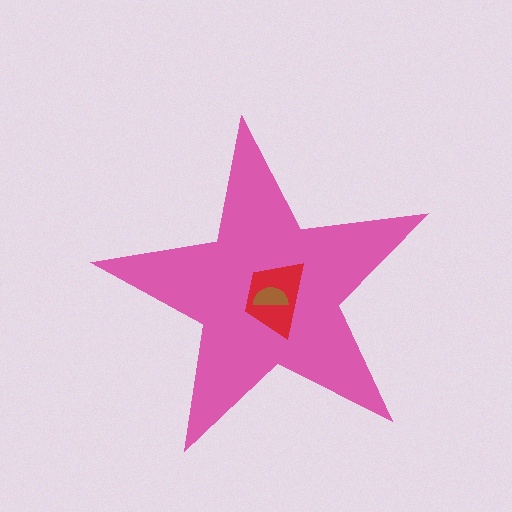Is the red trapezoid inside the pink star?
Yes.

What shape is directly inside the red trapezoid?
The brown semicircle.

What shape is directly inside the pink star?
The red trapezoid.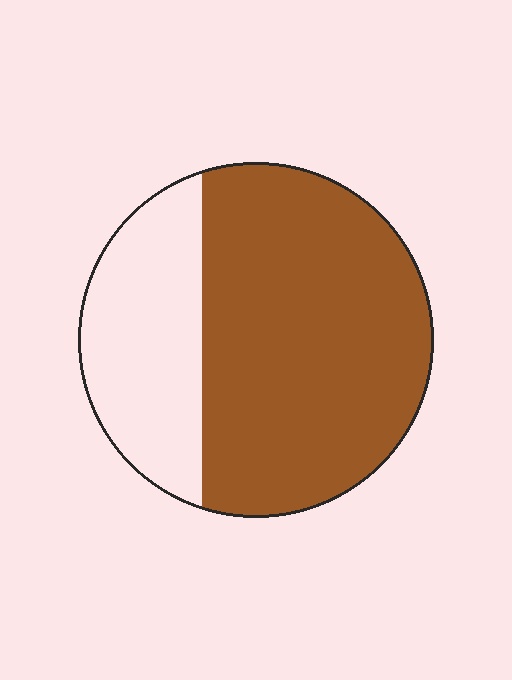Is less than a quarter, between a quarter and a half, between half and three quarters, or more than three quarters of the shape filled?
Between half and three quarters.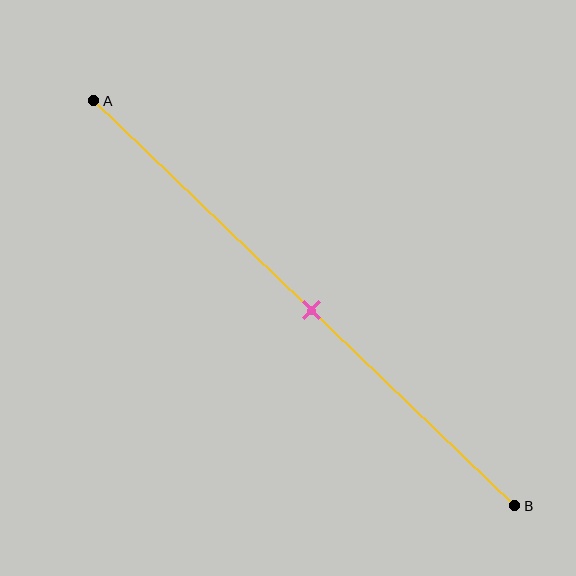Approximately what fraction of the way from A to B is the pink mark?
The pink mark is approximately 50% of the way from A to B.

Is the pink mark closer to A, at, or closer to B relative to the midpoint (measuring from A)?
The pink mark is approximately at the midpoint of segment AB.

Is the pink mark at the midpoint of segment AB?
Yes, the mark is approximately at the midpoint.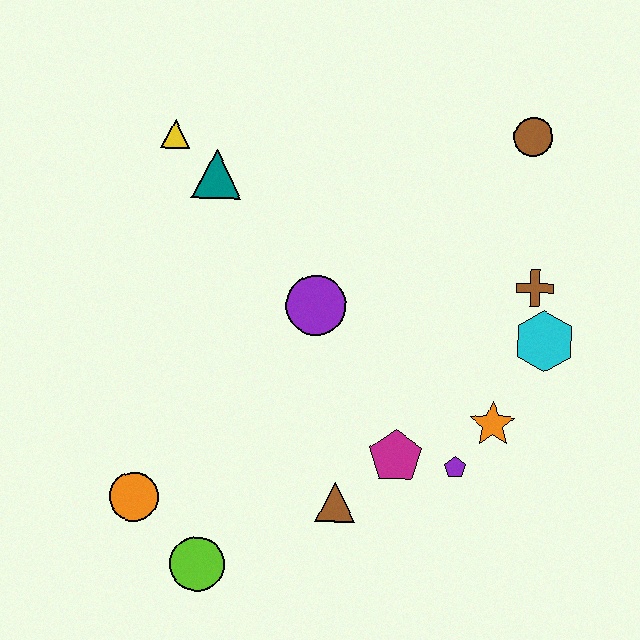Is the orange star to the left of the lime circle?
No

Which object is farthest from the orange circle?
The brown circle is farthest from the orange circle.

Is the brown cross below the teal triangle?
Yes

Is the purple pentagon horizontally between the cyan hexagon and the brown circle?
No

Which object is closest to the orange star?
The purple pentagon is closest to the orange star.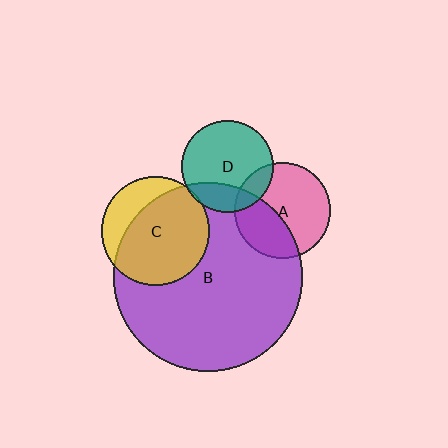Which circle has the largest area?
Circle B (purple).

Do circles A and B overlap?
Yes.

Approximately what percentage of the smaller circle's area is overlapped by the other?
Approximately 40%.